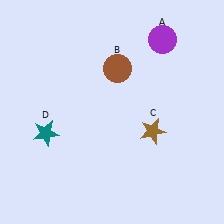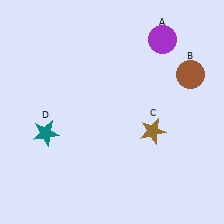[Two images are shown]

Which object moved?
The brown circle (B) moved right.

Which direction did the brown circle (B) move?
The brown circle (B) moved right.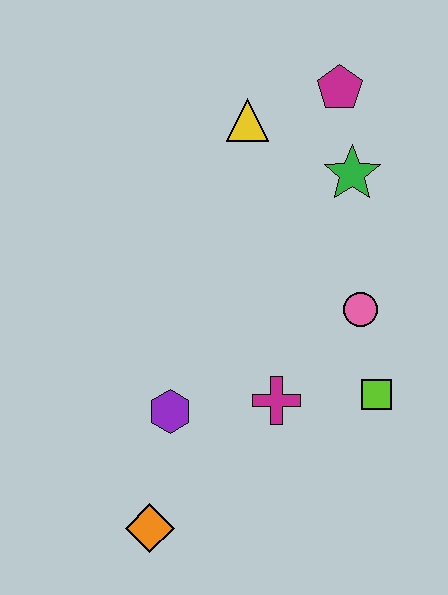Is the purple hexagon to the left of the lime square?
Yes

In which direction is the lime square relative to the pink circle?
The lime square is below the pink circle.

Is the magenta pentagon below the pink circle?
No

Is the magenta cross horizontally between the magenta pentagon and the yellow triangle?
Yes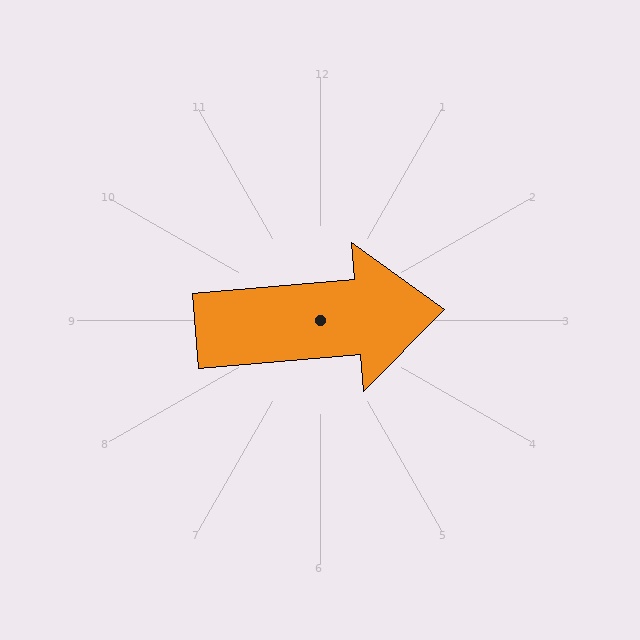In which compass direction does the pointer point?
East.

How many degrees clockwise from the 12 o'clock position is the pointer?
Approximately 85 degrees.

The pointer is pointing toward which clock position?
Roughly 3 o'clock.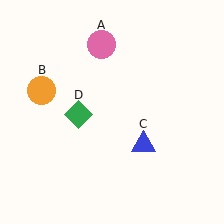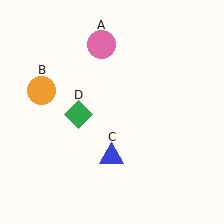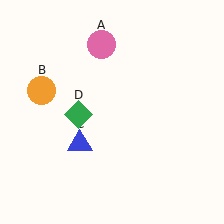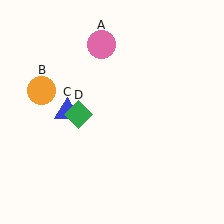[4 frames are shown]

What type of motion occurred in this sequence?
The blue triangle (object C) rotated clockwise around the center of the scene.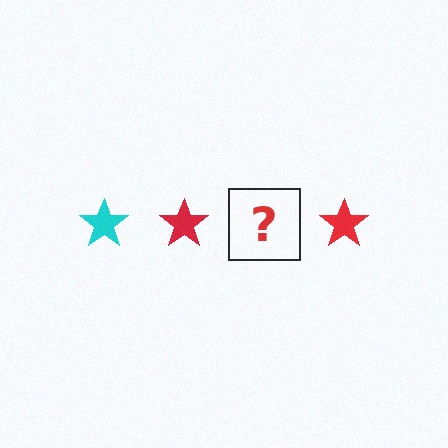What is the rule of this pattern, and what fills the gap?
The rule is that the pattern cycles through cyan, red stars. The gap should be filled with a cyan star.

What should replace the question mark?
The question mark should be replaced with a cyan star.